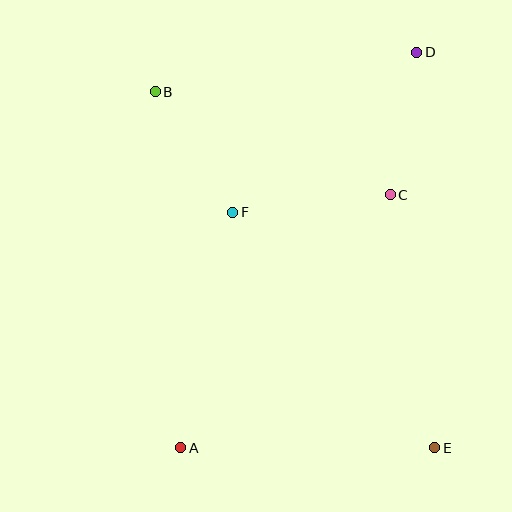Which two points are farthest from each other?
Points A and D are farthest from each other.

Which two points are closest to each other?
Points B and F are closest to each other.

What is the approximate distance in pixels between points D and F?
The distance between D and F is approximately 244 pixels.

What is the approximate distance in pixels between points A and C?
The distance between A and C is approximately 329 pixels.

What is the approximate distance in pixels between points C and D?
The distance between C and D is approximately 145 pixels.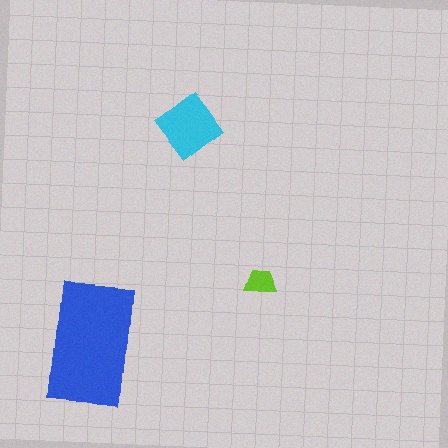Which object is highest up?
The cyan diamond is topmost.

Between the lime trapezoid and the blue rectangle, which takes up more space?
The blue rectangle.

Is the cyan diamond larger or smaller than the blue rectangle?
Smaller.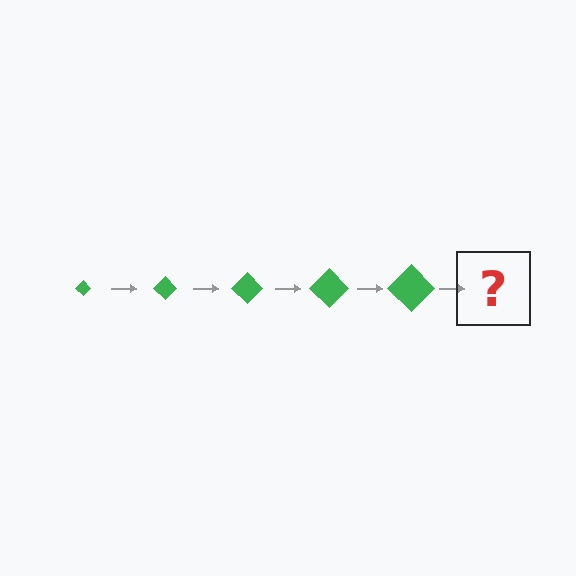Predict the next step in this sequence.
The next step is a green diamond, larger than the previous one.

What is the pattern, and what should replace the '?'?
The pattern is that the diamond gets progressively larger each step. The '?' should be a green diamond, larger than the previous one.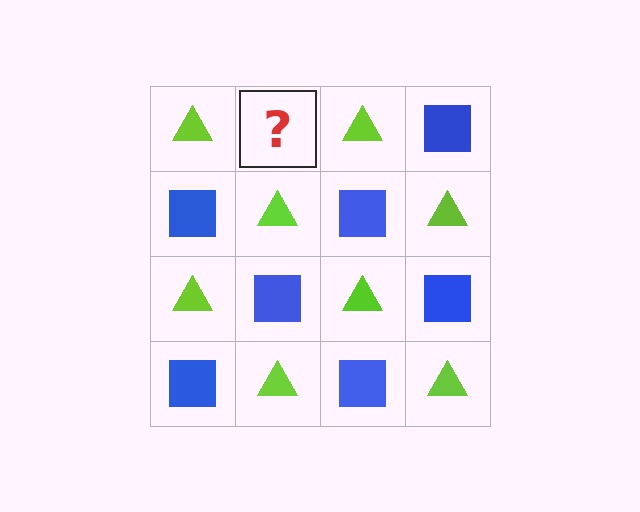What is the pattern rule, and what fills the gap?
The rule is that it alternates lime triangle and blue square in a checkerboard pattern. The gap should be filled with a blue square.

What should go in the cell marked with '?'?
The missing cell should contain a blue square.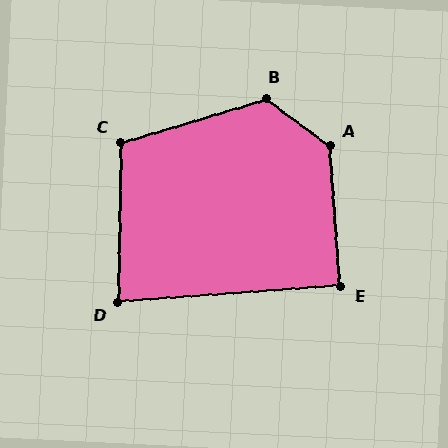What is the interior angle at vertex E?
Approximately 90 degrees (approximately right).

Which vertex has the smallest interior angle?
D, at approximately 85 degrees.